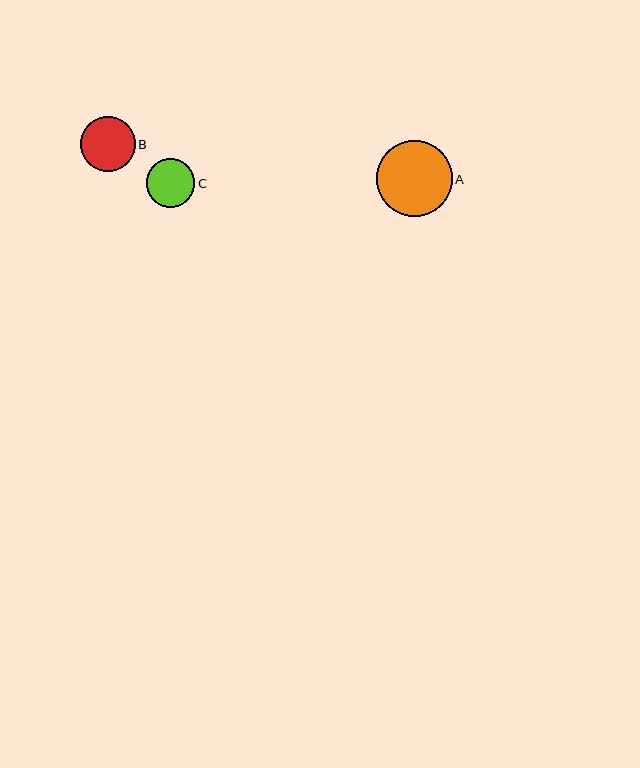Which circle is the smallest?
Circle C is the smallest with a size of approximately 48 pixels.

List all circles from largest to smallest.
From largest to smallest: A, B, C.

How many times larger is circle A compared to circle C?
Circle A is approximately 1.6 times the size of circle C.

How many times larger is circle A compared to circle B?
Circle A is approximately 1.4 times the size of circle B.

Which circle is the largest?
Circle A is the largest with a size of approximately 76 pixels.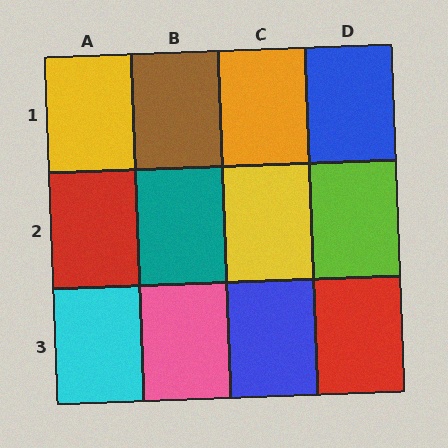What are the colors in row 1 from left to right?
Yellow, brown, orange, blue.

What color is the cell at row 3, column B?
Pink.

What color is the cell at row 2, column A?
Red.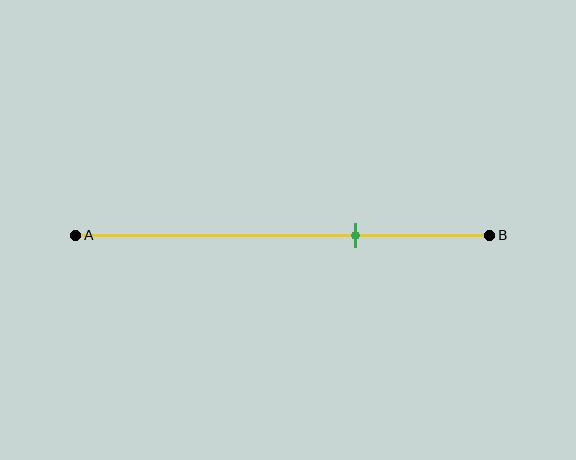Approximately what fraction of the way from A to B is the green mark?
The green mark is approximately 70% of the way from A to B.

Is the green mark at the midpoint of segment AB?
No, the mark is at about 70% from A, not at the 50% midpoint.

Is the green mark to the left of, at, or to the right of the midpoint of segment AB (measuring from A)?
The green mark is to the right of the midpoint of segment AB.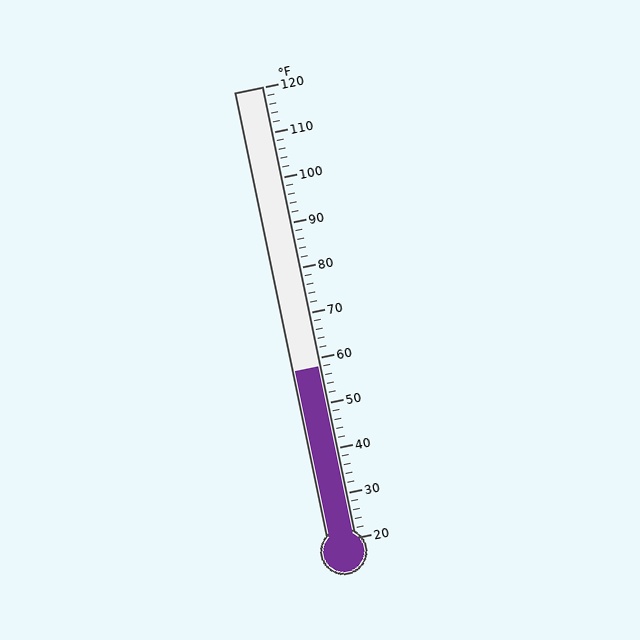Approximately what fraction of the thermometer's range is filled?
The thermometer is filled to approximately 40% of its range.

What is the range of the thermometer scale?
The thermometer scale ranges from 20°F to 120°F.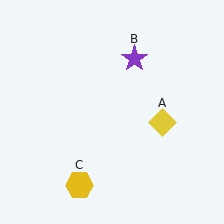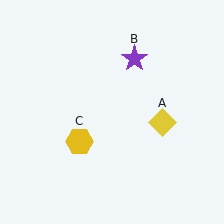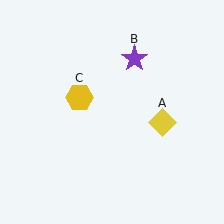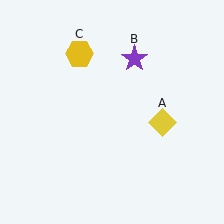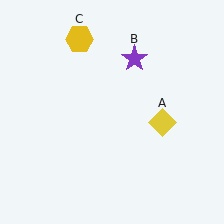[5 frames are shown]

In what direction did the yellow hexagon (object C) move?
The yellow hexagon (object C) moved up.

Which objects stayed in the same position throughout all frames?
Yellow diamond (object A) and purple star (object B) remained stationary.